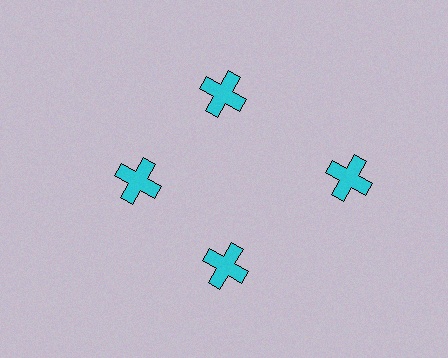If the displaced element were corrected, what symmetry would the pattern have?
It would have 4-fold rotational symmetry — the pattern would map onto itself every 90 degrees.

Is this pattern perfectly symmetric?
No. The 4 cyan crosses are arranged in a ring, but one element near the 3 o'clock position is pushed outward from the center, breaking the 4-fold rotational symmetry.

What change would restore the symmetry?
The symmetry would be restored by moving it inward, back onto the ring so that all 4 crosses sit at equal angles and equal distance from the center.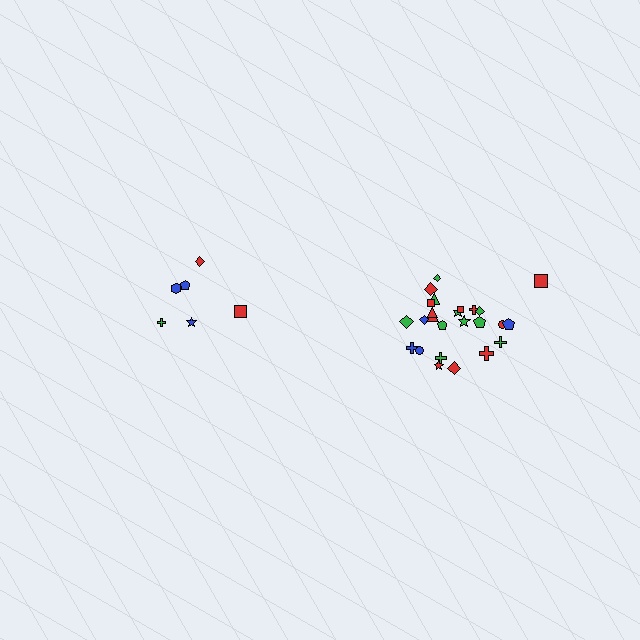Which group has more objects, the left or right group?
The right group.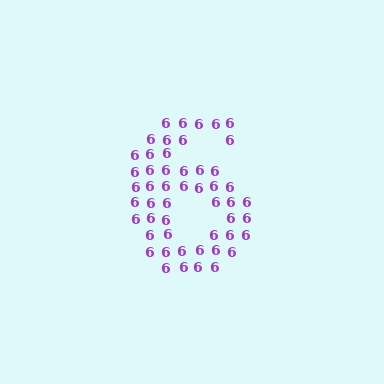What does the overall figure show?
The overall figure shows the digit 6.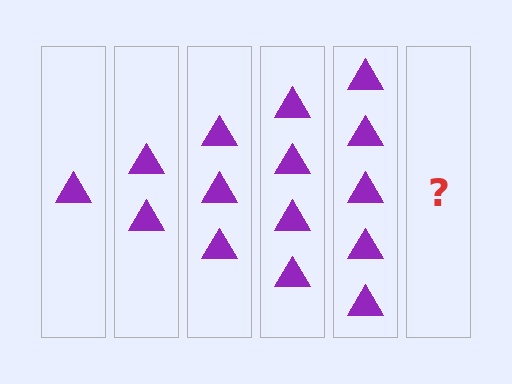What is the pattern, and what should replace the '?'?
The pattern is that each step adds one more triangle. The '?' should be 6 triangles.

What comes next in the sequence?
The next element should be 6 triangles.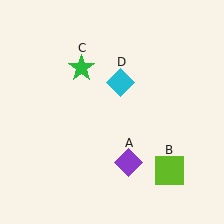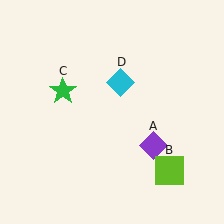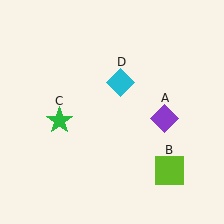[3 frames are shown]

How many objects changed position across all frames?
2 objects changed position: purple diamond (object A), green star (object C).